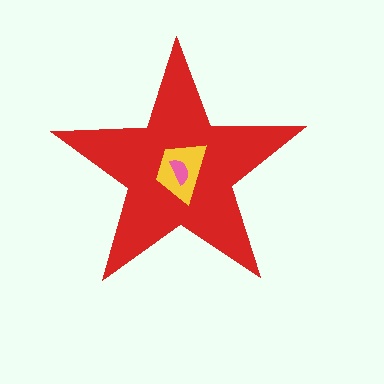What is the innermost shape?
The pink semicircle.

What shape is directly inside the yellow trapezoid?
The pink semicircle.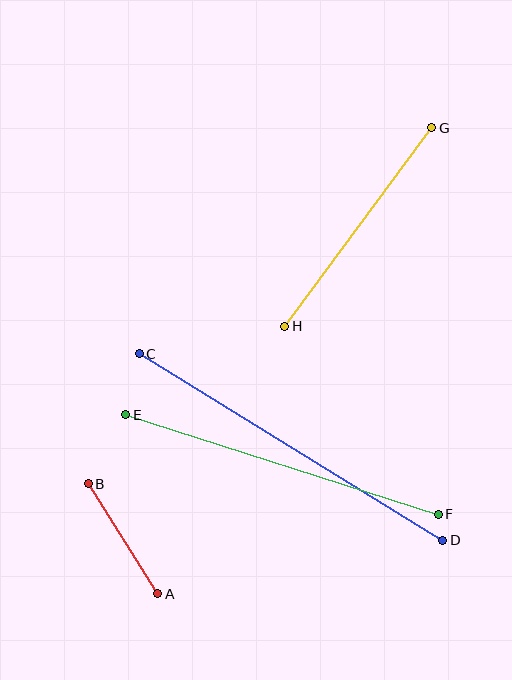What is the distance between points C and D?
The distance is approximately 356 pixels.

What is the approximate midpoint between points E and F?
The midpoint is at approximately (282, 464) pixels.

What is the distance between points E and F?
The distance is approximately 328 pixels.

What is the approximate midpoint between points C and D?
The midpoint is at approximately (291, 447) pixels.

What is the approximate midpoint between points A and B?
The midpoint is at approximately (123, 539) pixels.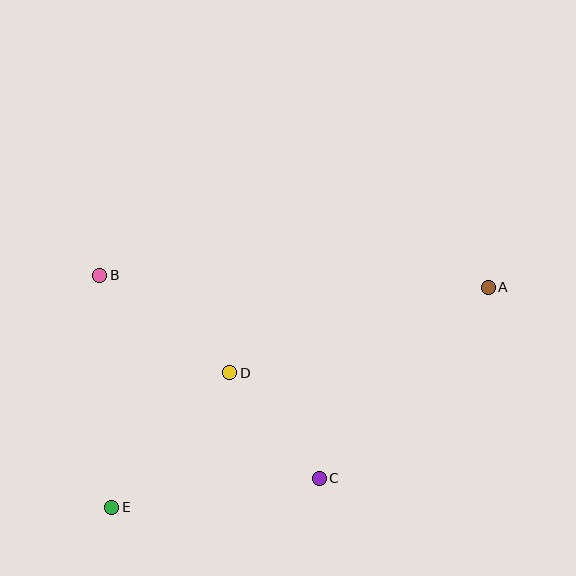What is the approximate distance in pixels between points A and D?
The distance between A and D is approximately 272 pixels.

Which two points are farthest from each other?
Points A and E are farthest from each other.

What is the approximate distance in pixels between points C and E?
The distance between C and E is approximately 210 pixels.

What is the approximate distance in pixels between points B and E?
The distance between B and E is approximately 232 pixels.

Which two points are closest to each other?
Points C and D are closest to each other.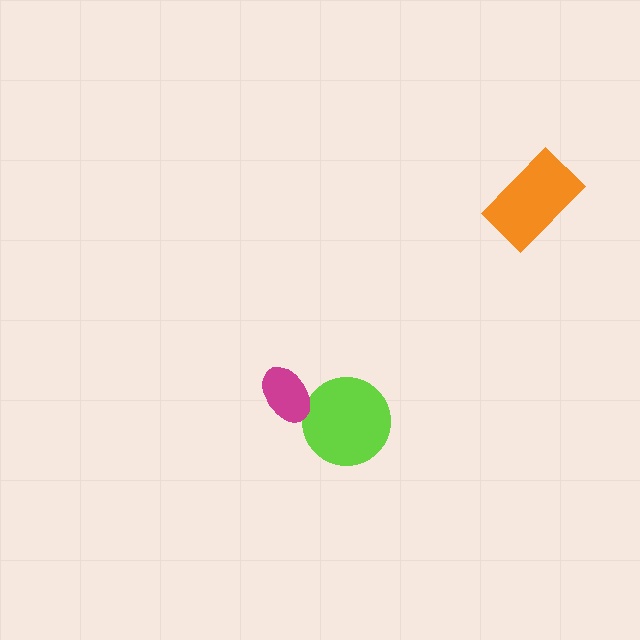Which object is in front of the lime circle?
The magenta ellipse is in front of the lime circle.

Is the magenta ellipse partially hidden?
No, no other shape covers it.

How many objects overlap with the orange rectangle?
0 objects overlap with the orange rectangle.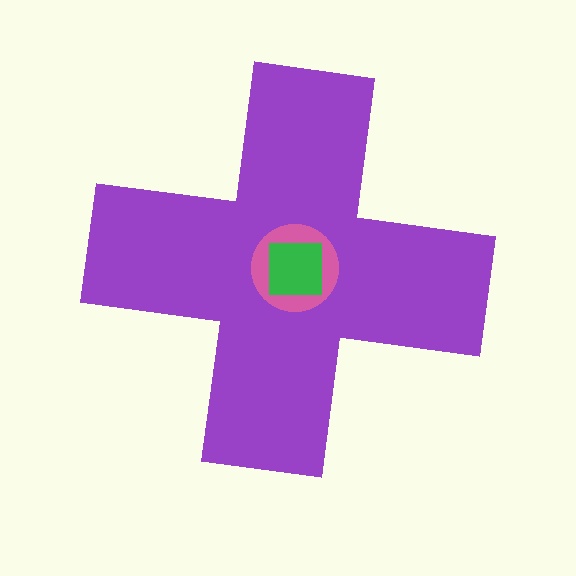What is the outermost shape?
The purple cross.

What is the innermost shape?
The green square.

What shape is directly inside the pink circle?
The green square.